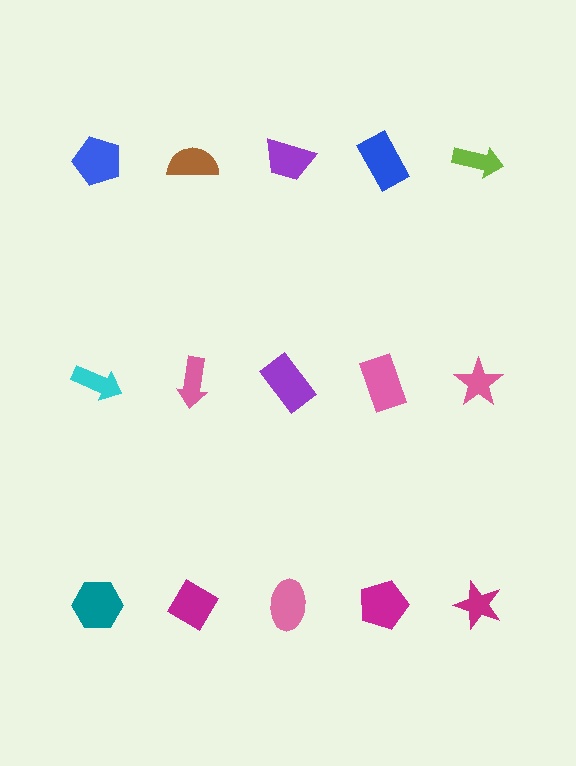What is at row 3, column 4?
A magenta pentagon.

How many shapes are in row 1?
5 shapes.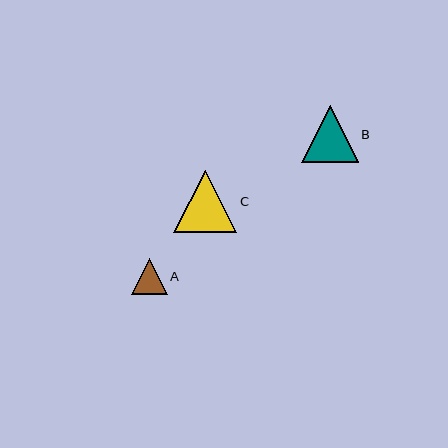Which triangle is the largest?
Triangle C is the largest with a size of approximately 63 pixels.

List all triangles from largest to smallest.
From largest to smallest: C, B, A.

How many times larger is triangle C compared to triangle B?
Triangle C is approximately 1.1 times the size of triangle B.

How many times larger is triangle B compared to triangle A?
Triangle B is approximately 1.6 times the size of triangle A.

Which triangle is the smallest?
Triangle A is the smallest with a size of approximately 36 pixels.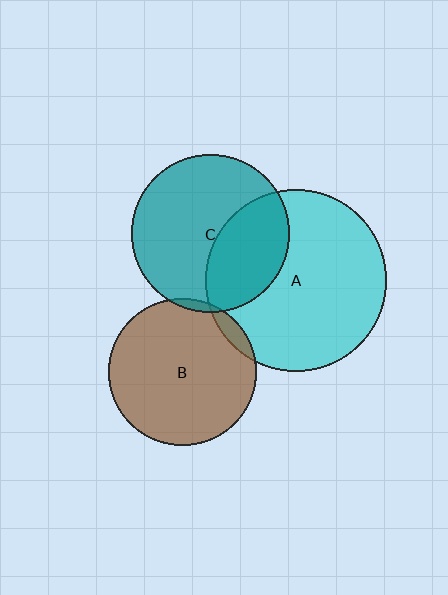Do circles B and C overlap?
Yes.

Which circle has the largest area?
Circle A (cyan).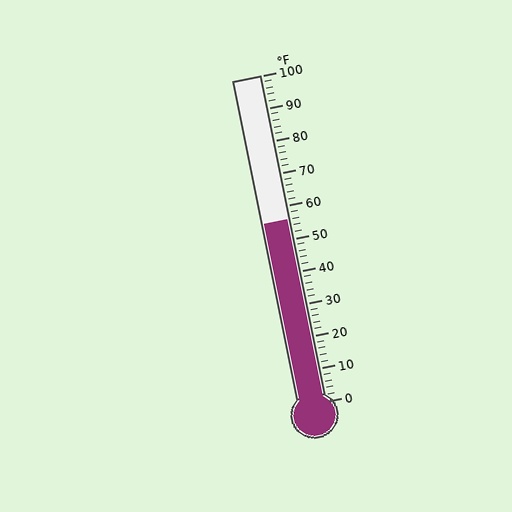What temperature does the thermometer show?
The thermometer shows approximately 56°F.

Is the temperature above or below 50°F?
The temperature is above 50°F.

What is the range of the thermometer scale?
The thermometer scale ranges from 0°F to 100°F.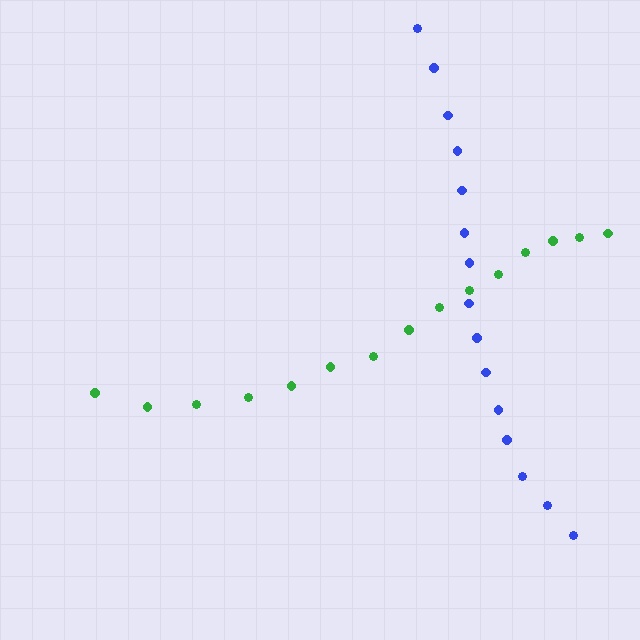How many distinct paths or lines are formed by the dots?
There are 2 distinct paths.